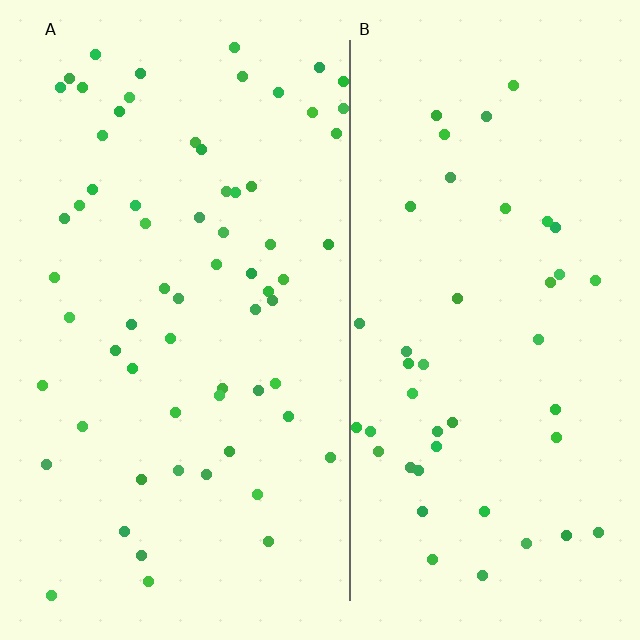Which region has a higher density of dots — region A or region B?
A (the left).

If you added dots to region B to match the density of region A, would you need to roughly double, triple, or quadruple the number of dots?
Approximately double.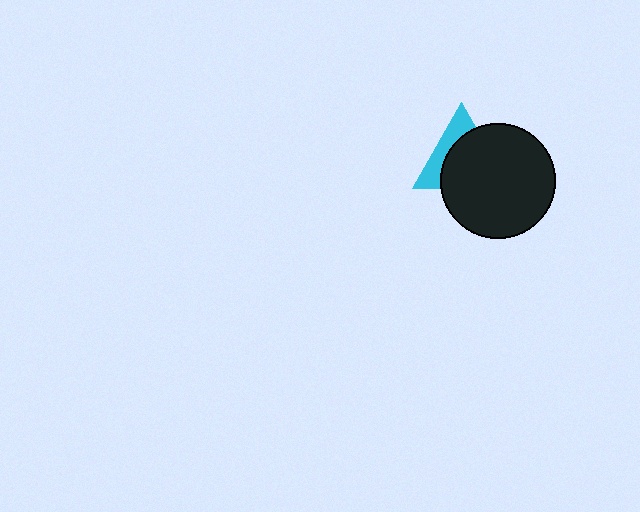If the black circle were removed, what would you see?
You would see the complete cyan triangle.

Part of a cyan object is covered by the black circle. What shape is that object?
It is a triangle.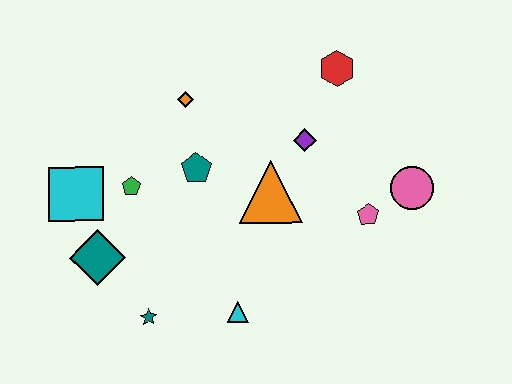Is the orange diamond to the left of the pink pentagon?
Yes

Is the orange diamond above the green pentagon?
Yes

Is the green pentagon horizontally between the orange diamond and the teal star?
No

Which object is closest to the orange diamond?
The teal pentagon is closest to the orange diamond.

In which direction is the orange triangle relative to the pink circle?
The orange triangle is to the left of the pink circle.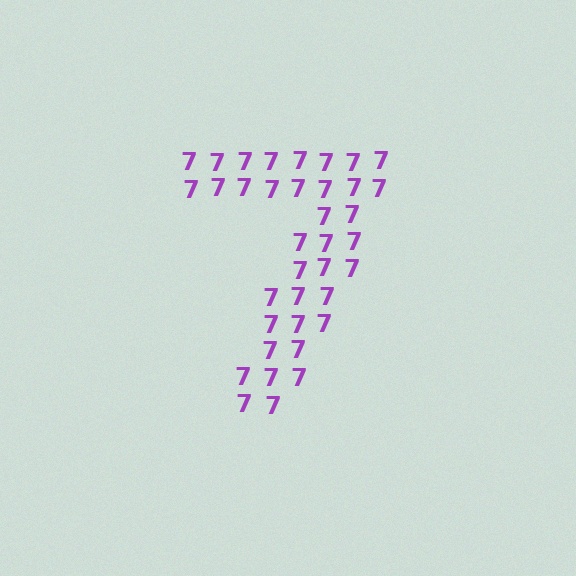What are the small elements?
The small elements are digit 7's.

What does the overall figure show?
The overall figure shows the digit 7.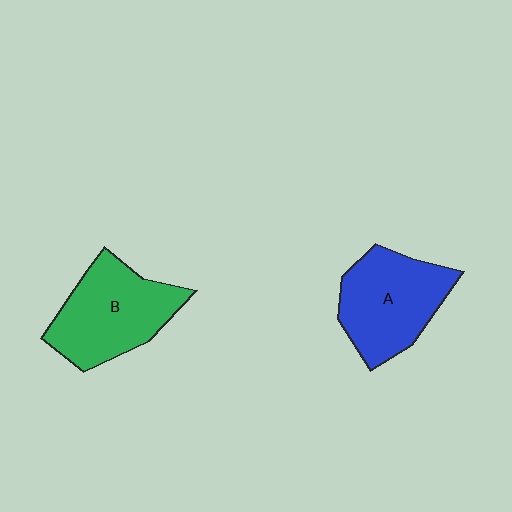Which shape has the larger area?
Shape B (green).